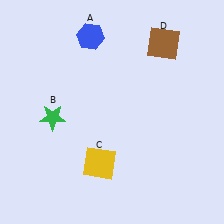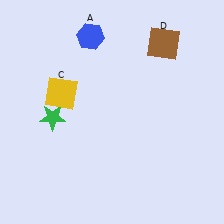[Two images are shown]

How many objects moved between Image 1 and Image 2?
1 object moved between the two images.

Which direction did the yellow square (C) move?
The yellow square (C) moved up.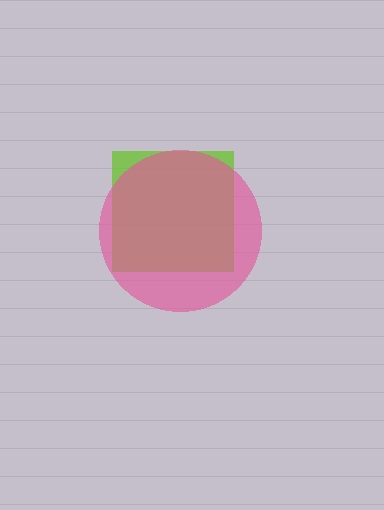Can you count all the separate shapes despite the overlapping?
Yes, there are 2 separate shapes.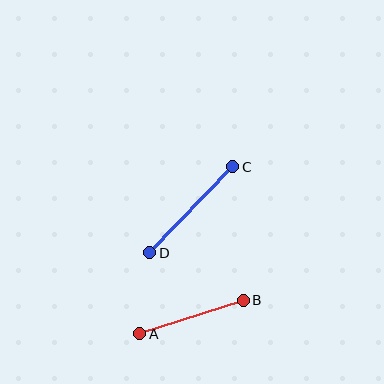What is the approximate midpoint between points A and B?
The midpoint is at approximately (191, 317) pixels.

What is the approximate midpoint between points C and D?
The midpoint is at approximately (191, 210) pixels.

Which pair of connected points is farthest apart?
Points C and D are farthest apart.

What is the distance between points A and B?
The distance is approximately 109 pixels.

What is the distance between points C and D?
The distance is approximately 119 pixels.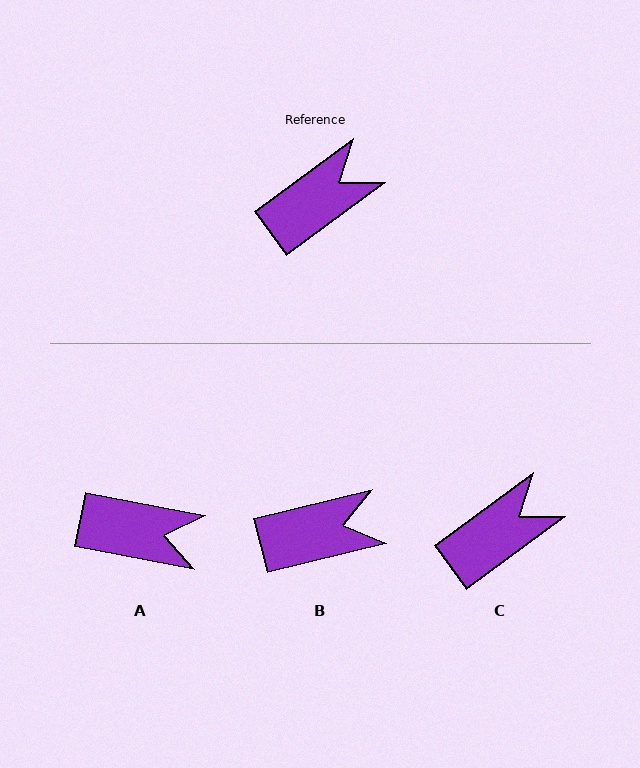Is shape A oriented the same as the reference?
No, it is off by about 47 degrees.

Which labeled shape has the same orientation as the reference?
C.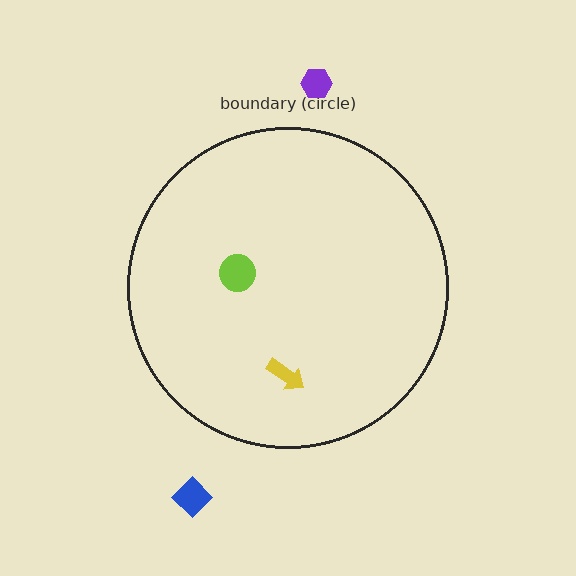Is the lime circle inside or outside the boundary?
Inside.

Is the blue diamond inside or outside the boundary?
Outside.